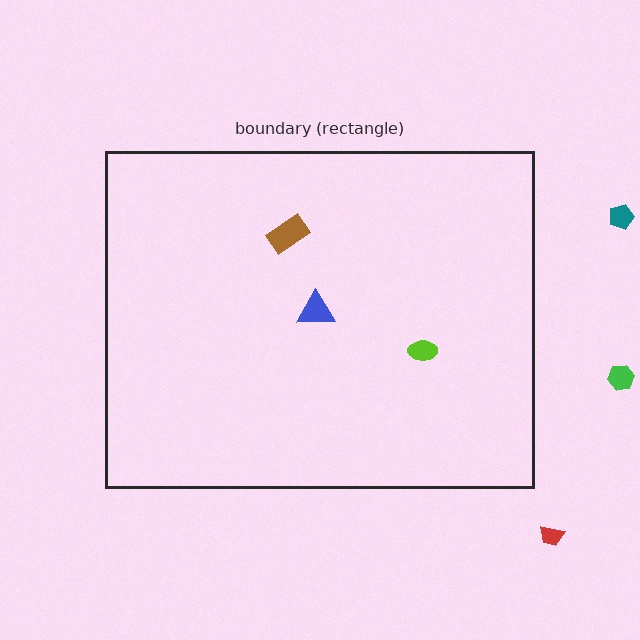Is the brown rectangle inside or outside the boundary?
Inside.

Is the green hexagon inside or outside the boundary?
Outside.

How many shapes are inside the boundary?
3 inside, 3 outside.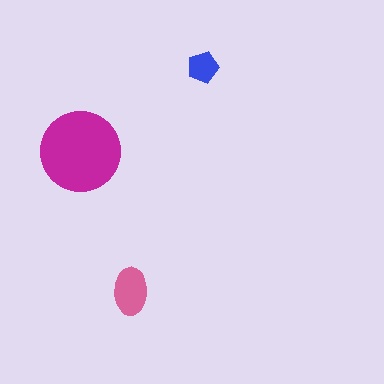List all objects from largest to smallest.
The magenta circle, the pink ellipse, the blue pentagon.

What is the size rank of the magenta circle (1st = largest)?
1st.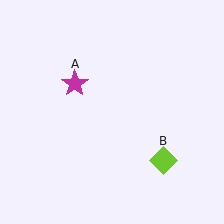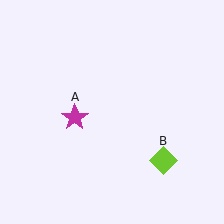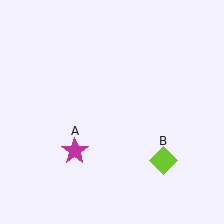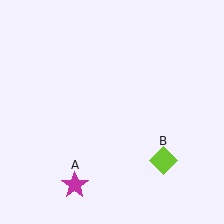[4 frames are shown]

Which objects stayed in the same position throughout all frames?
Lime diamond (object B) remained stationary.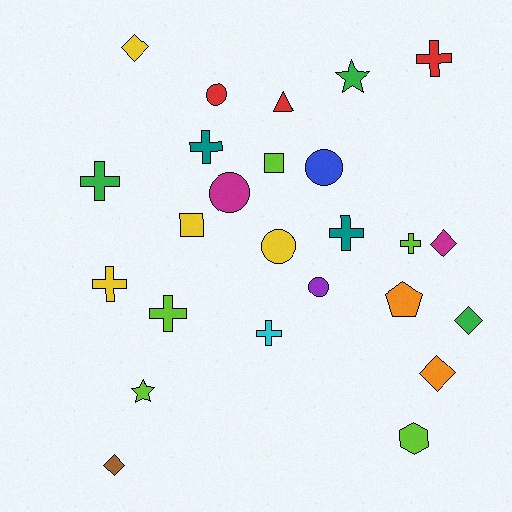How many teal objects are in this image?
There are 2 teal objects.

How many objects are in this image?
There are 25 objects.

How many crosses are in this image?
There are 8 crosses.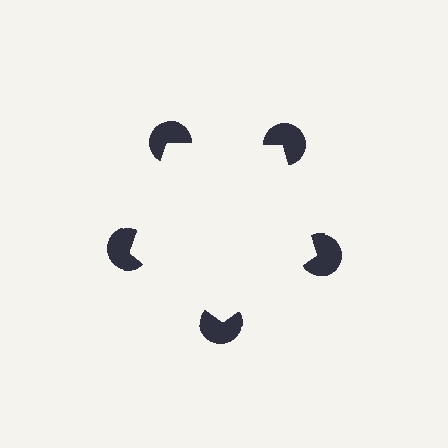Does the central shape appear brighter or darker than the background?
It typically appears slightly brighter than the background, even though no actual brightness change is drawn.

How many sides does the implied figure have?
5 sides.